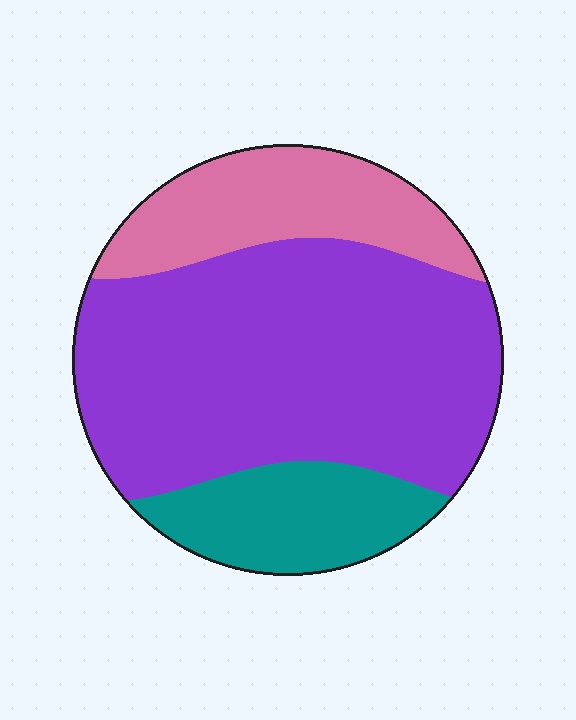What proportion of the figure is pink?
Pink covers 21% of the figure.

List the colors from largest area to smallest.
From largest to smallest: purple, pink, teal.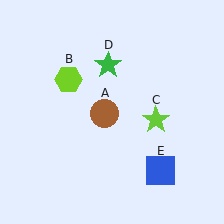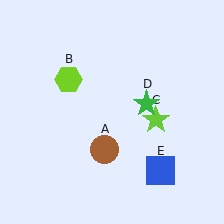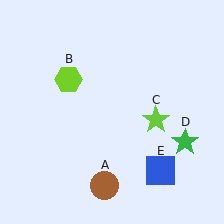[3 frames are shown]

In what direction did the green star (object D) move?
The green star (object D) moved down and to the right.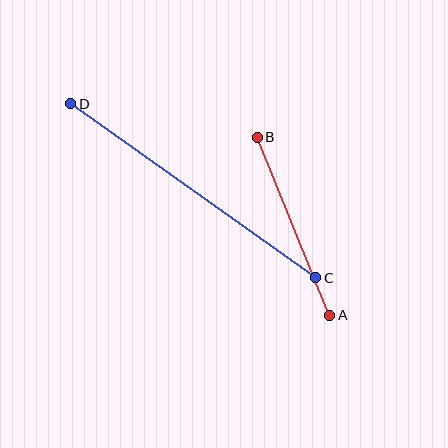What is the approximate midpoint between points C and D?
The midpoint is at approximately (193, 191) pixels.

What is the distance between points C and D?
The distance is approximately 301 pixels.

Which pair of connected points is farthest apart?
Points C and D are farthest apart.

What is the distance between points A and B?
The distance is approximately 192 pixels.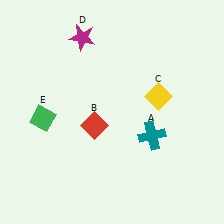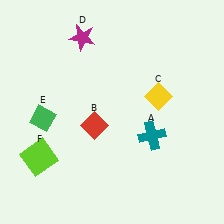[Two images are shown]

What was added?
A lime square (F) was added in Image 2.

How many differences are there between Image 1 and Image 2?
There is 1 difference between the two images.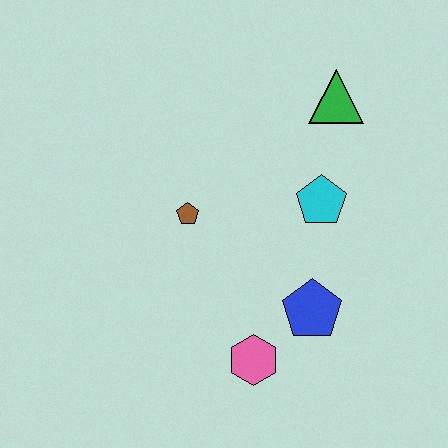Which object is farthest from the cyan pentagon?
The pink hexagon is farthest from the cyan pentagon.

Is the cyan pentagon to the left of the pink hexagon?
No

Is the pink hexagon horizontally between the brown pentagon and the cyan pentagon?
Yes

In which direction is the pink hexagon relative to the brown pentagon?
The pink hexagon is below the brown pentagon.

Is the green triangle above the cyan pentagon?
Yes